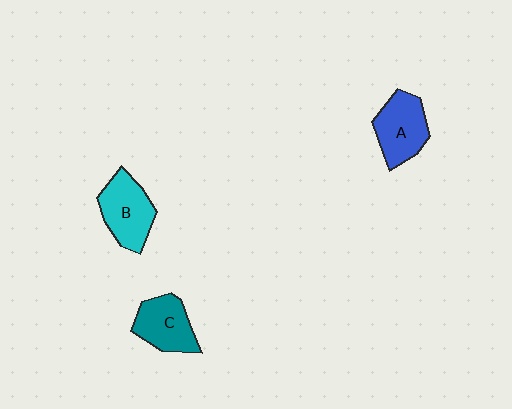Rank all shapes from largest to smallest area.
From largest to smallest: B (cyan), A (blue), C (teal).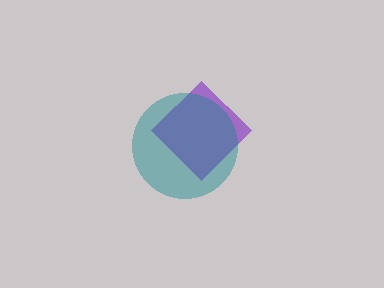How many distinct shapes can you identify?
There are 2 distinct shapes: a purple diamond, a teal circle.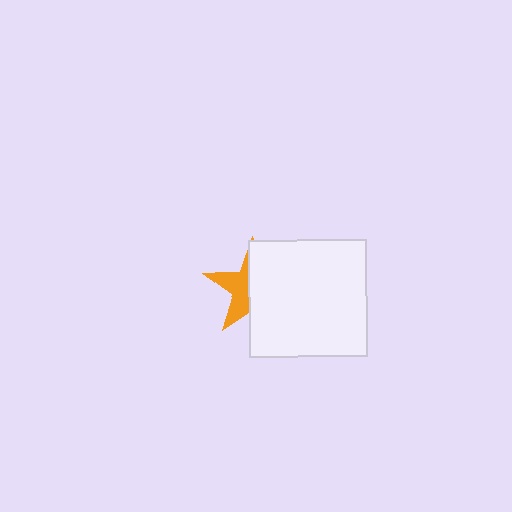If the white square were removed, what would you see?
You would see the complete orange star.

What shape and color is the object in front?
The object in front is a white square.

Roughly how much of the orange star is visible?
A small part of it is visible (roughly 40%).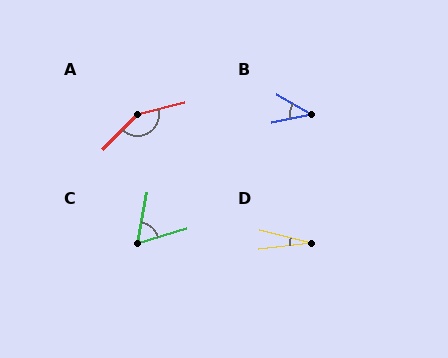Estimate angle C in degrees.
Approximately 63 degrees.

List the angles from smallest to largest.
D (21°), B (41°), C (63°), A (149°).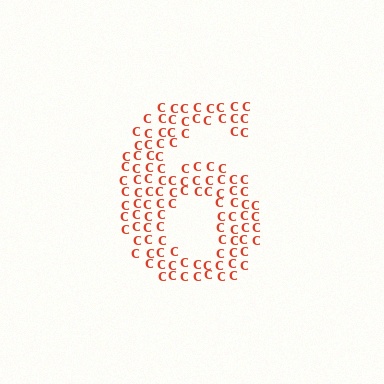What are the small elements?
The small elements are letter C's.